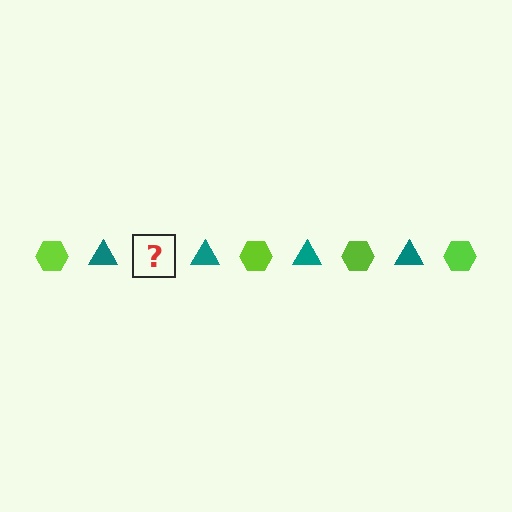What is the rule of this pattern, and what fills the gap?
The rule is that the pattern alternates between lime hexagon and teal triangle. The gap should be filled with a lime hexagon.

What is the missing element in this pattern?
The missing element is a lime hexagon.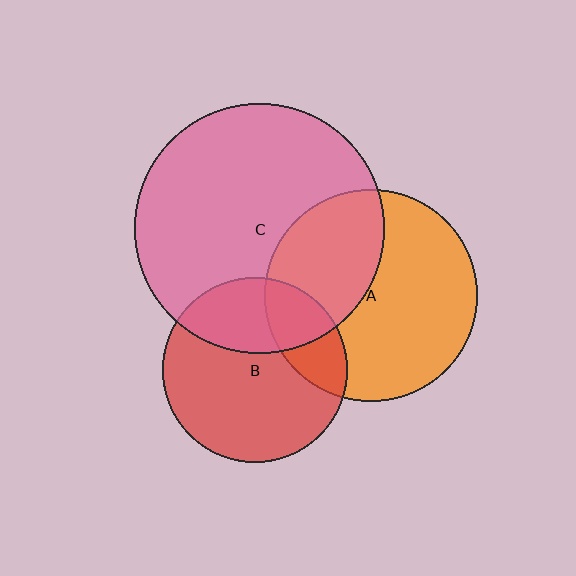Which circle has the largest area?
Circle C (pink).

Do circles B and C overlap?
Yes.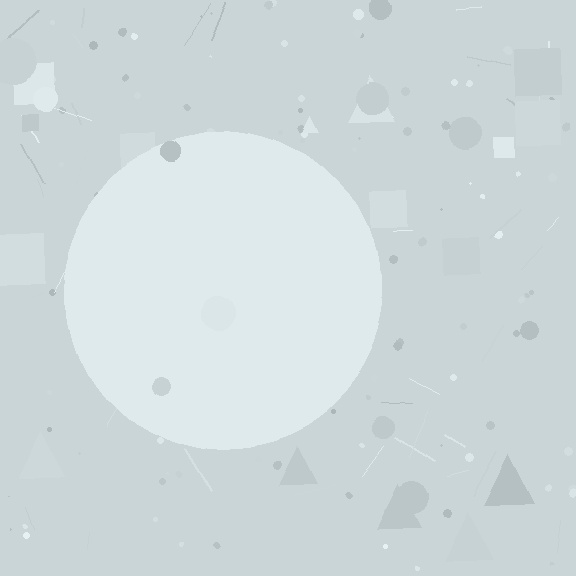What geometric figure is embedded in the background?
A circle is embedded in the background.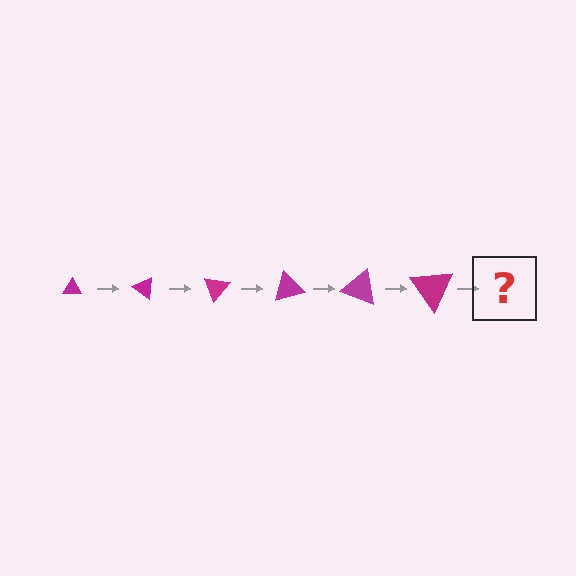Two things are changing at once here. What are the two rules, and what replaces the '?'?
The two rules are that the triangle grows larger each step and it rotates 35 degrees each step. The '?' should be a triangle, larger than the previous one and rotated 210 degrees from the start.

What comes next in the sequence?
The next element should be a triangle, larger than the previous one and rotated 210 degrees from the start.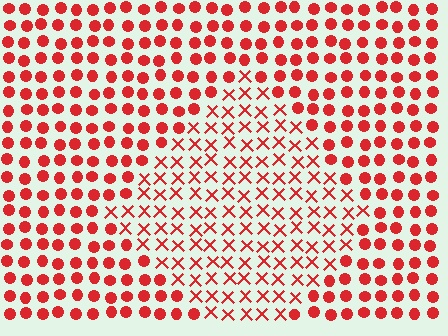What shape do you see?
I see a diamond.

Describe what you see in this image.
The image is filled with small red elements arranged in a uniform grid. A diamond-shaped region contains X marks, while the surrounding area contains circles. The boundary is defined purely by the change in element shape.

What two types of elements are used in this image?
The image uses X marks inside the diamond region and circles outside it.